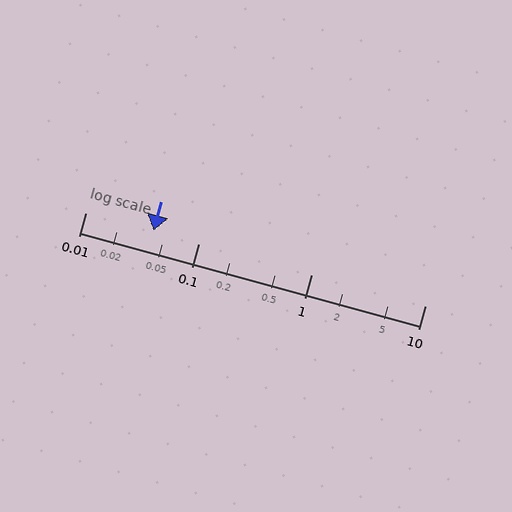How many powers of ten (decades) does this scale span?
The scale spans 3 decades, from 0.01 to 10.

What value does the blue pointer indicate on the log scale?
The pointer indicates approximately 0.04.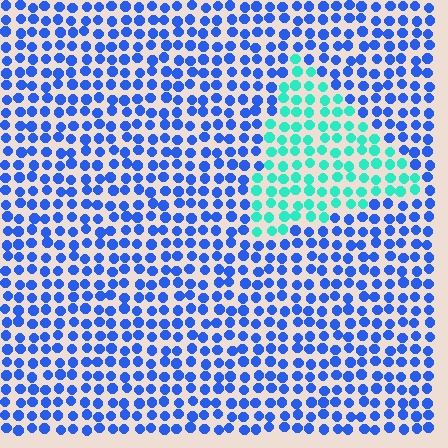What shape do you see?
I see a triangle.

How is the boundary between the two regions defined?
The boundary is defined purely by a slight shift in hue (about 57 degrees). Spacing, size, and orientation are identical on both sides.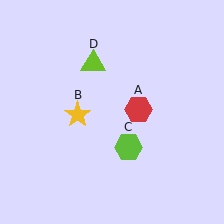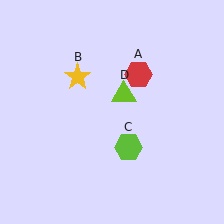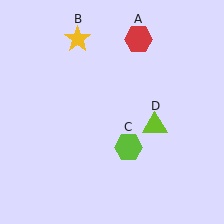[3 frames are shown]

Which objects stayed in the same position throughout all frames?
Lime hexagon (object C) remained stationary.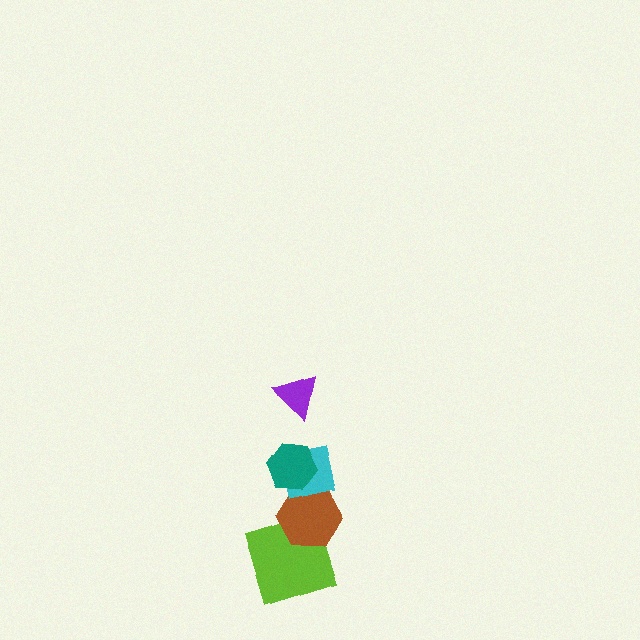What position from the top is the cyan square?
The cyan square is 3rd from the top.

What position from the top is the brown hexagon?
The brown hexagon is 4th from the top.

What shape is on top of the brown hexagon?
The cyan square is on top of the brown hexagon.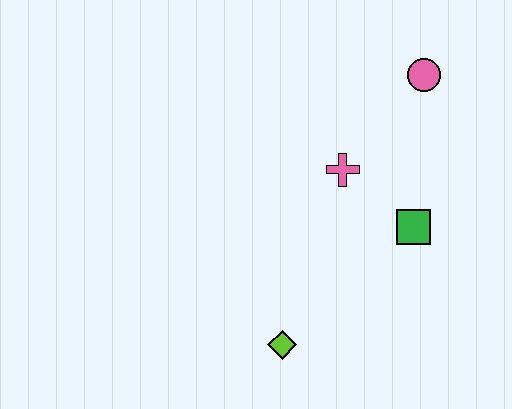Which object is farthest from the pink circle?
The lime diamond is farthest from the pink circle.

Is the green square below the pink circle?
Yes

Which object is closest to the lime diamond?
The green square is closest to the lime diamond.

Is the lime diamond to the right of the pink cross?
No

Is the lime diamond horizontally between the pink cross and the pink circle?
No